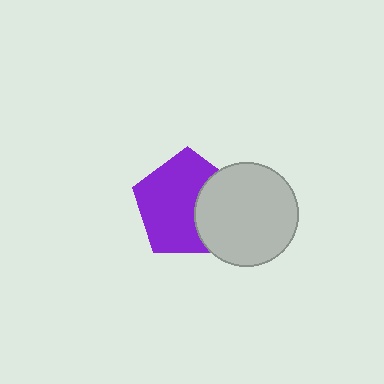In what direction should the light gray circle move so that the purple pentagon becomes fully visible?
The light gray circle should move right. That is the shortest direction to clear the overlap and leave the purple pentagon fully visible.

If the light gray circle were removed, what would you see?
You would see the complete purple pentagon.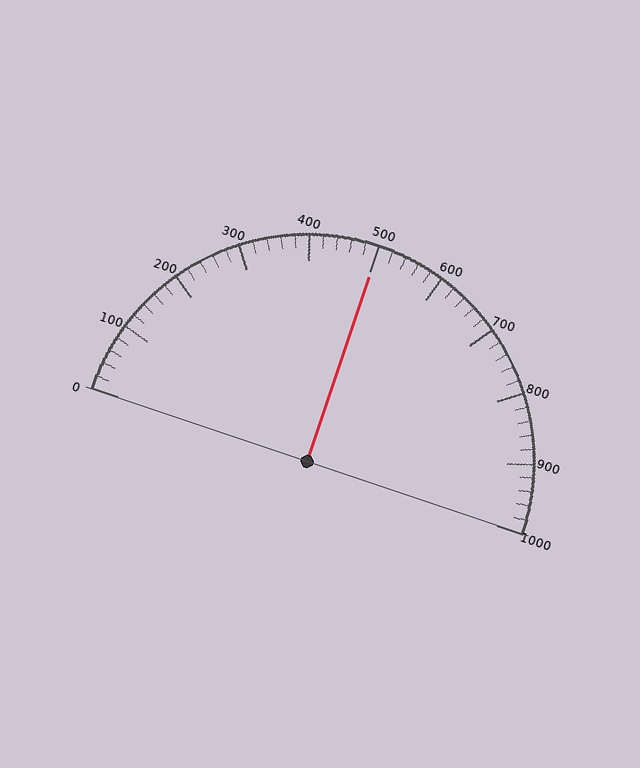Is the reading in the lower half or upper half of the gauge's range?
The reading is in the upper half of the range (0 to 1000).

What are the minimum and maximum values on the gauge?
The gauge ranges from 0 to 1000.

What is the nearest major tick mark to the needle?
The nearest major tick mark is 500.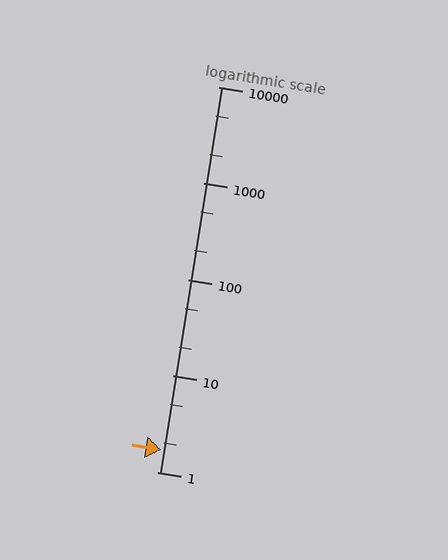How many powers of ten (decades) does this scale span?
The scale spans 4 decades, from 1 to 10000.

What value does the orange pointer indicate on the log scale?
The pointer indicates approximately 1.7.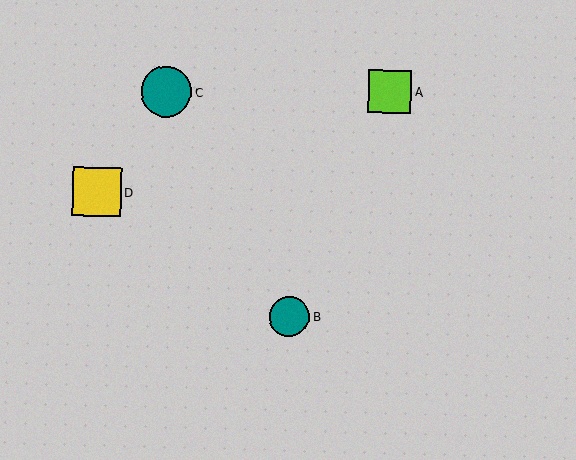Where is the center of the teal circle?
The center of the teal circle is at (289, 316).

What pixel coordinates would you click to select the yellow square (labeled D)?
Click at (97, 192) to select the yellow square D.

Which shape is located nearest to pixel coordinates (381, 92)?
The lime square (labeled A) at (390, 92) is nearest to that location.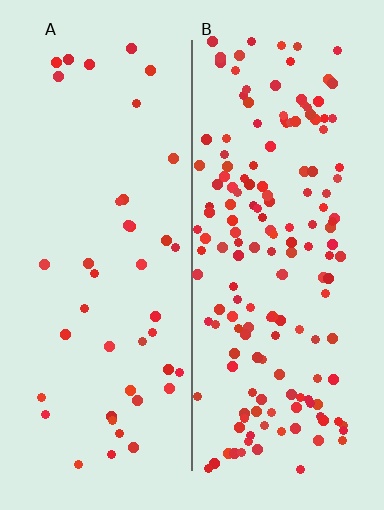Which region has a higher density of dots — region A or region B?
B (the right).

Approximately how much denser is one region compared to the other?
Approximately 3.9× — region B over region A.